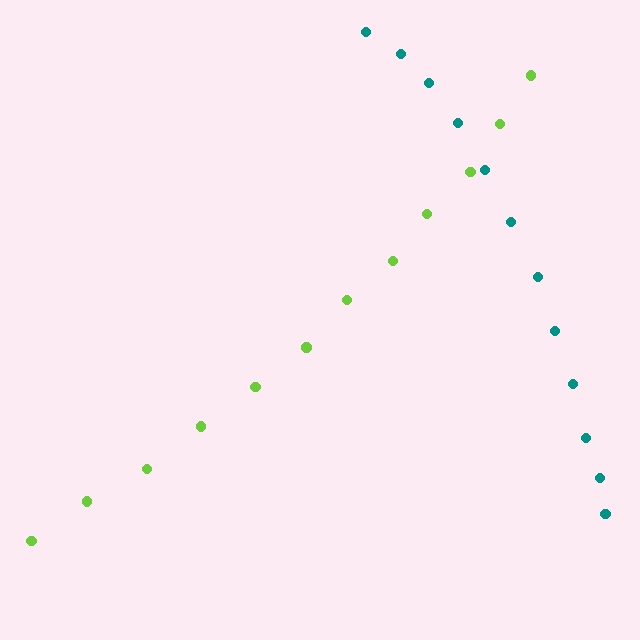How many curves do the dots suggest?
There are 2 distinct paths.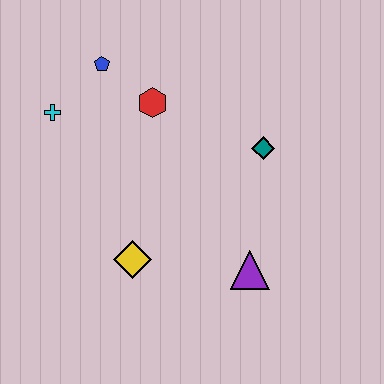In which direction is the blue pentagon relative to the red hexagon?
The blue pentagon is to the left of the red hexagon.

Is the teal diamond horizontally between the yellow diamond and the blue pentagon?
No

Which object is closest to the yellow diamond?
The purple triangle is closest to the yellow diamond.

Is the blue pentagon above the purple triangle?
Yes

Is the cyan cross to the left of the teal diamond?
Yes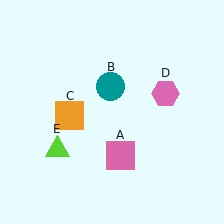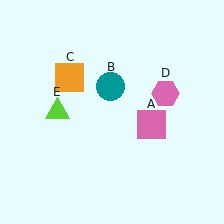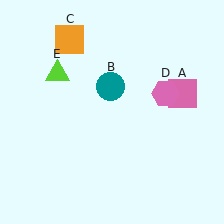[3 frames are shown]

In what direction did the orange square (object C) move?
The orange square (object C) moved up.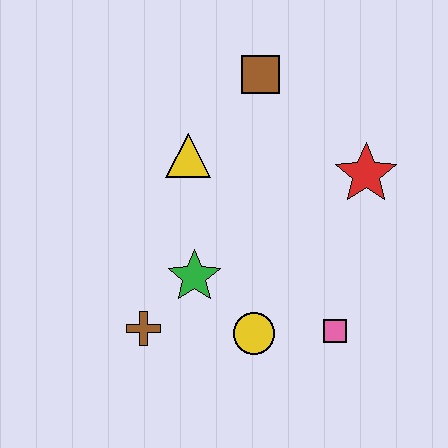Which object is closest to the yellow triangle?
The brown square is closest to the yellow triangle.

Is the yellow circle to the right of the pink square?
No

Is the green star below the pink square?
No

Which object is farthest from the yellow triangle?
The pink square is farthest from the yellow triangle.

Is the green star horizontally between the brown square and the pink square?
No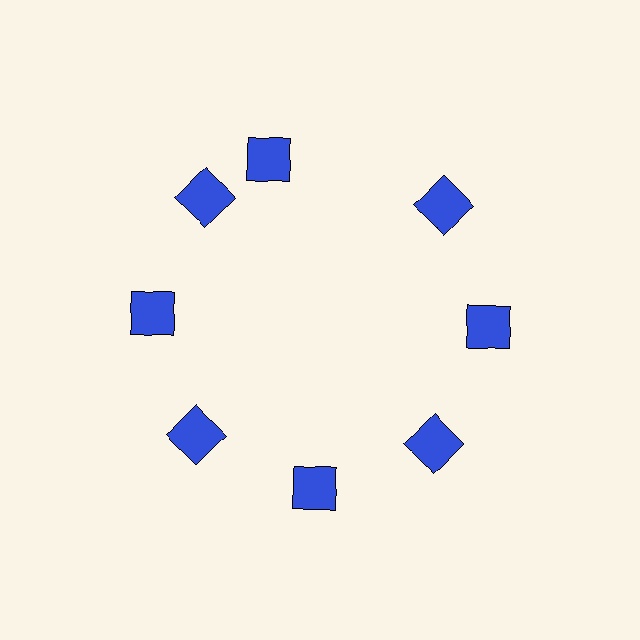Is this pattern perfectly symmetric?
No. The 8 blue squares are arranged in a ring, but one element near the 12 o'clock position is rotated out of alignment along the ring, breaking the 8-fold rotational symmetry.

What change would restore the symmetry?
The symmetry would be restored by rotating it back into even spacing with its neighbors so that all 8 squares sit at equal angles and equal distance from the center.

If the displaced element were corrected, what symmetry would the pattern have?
It would have 8-fold rotational symmetry — the pattern would map onto itself every 45 degrees.